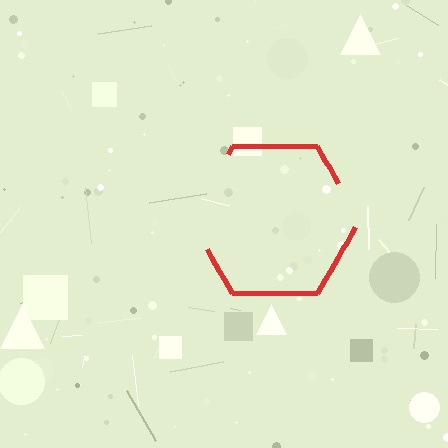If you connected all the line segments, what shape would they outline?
They would outline a hexagon.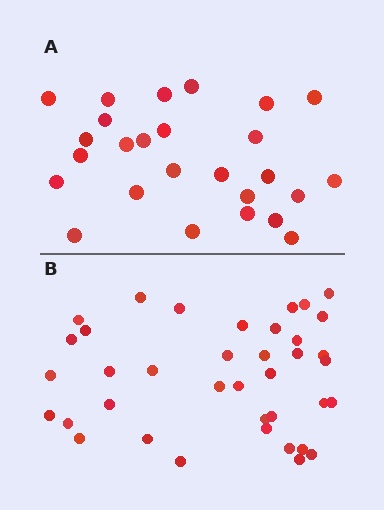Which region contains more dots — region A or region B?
Region B (the bottom region) has more dots.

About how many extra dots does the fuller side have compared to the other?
Region B has roughly 12 or so more dots than region A.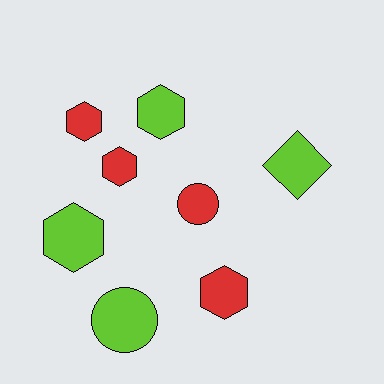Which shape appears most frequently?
Hexagon, with 5 objects.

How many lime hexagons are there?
There are 2 lime hexagons.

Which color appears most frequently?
Lime, with 4 objects.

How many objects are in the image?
There are 8 objects.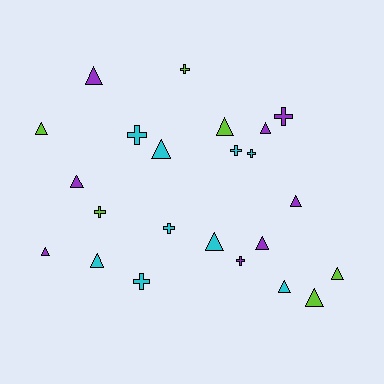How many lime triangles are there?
There are 4 lime triangles.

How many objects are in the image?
There are 23 objects.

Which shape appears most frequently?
Triangle, with 14 objects.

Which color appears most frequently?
Cyan, with 9 objects.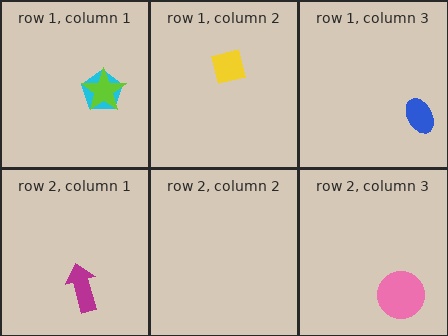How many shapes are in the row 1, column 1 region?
2.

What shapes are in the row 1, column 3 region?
The blue ellipse.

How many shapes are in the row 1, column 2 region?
1.